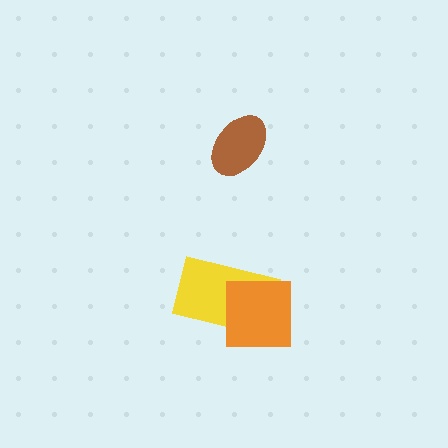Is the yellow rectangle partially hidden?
Yes, it is partially covered by another shape.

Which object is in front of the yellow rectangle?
The orange square is in front of the yellow rectangle.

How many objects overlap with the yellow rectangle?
1 object overlaps with the yellow rectangle.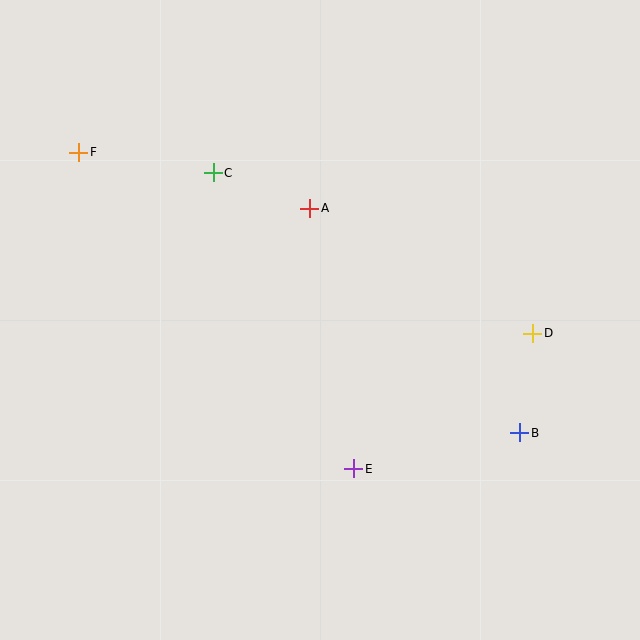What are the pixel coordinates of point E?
Point E is at (354, 469).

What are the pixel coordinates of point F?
Point F is at (79, 152).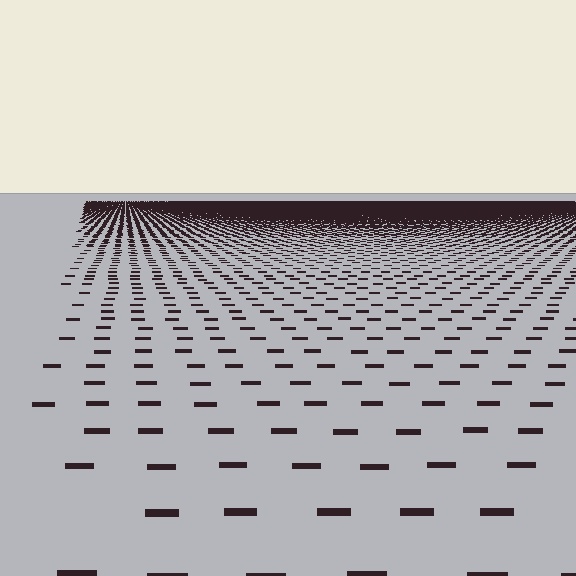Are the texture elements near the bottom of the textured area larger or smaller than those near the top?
Larger. Near the bottom, elements are closer to the viewer and appear at a bigger on-screen size.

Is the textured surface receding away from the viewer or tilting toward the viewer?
The surface is receding away from the viewer. Texture elements get smaller and denser toward the top.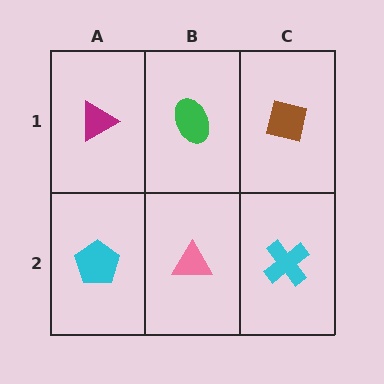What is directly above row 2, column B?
A green ellipse.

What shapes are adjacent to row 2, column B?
A green ellipse (row 1, column B), a cyan pentagon (row 2, column A), a cyan cross (row 2, column C).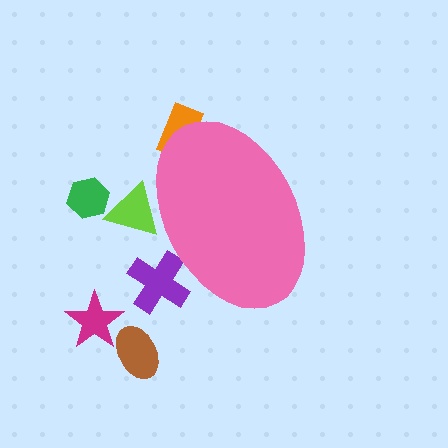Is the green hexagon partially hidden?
No, the green hexagon is fully visible.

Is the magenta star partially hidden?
No, the magenta star is fully visible.